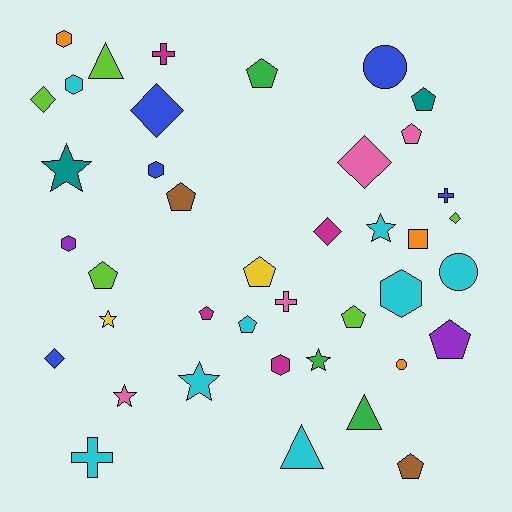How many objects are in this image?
There are 40 objects.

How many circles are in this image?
There are 3 circles.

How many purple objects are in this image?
There are 2 purple objects.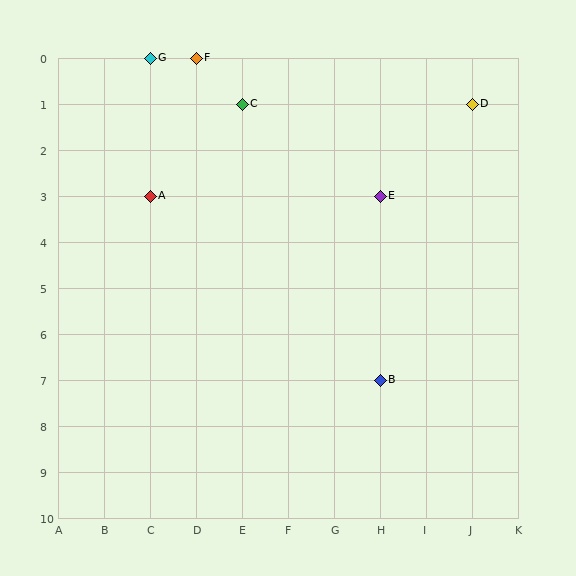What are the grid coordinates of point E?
Point E is at grid coordinates (H, 3).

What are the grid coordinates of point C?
Point C is at grid coordinates (E, 1).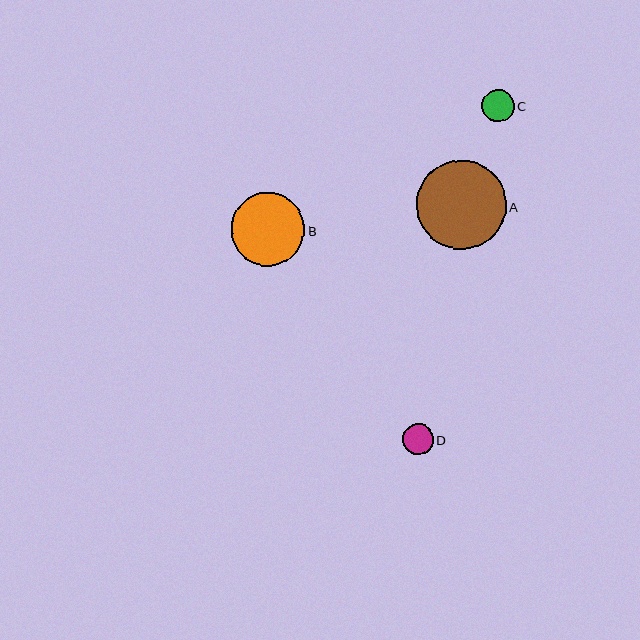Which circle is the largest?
Circle A is the largest with a size of approximately 90 pixels.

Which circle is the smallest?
Circle D is the smallest with a size of approximately 31 pixels.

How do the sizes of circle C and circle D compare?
Circle C and circle D are approximately the same size.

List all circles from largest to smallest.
From largest to smallest: A, B, C, D.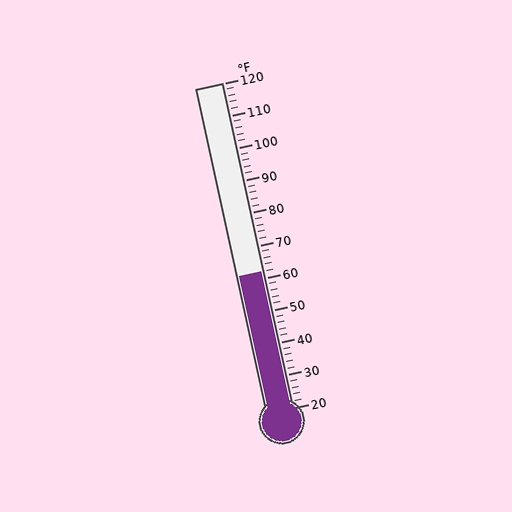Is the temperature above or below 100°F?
The temperature is below 100°F.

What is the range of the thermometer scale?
The thermometer scale ranges from 20°F to 120°F.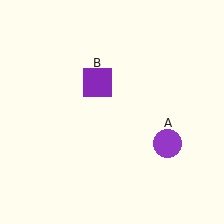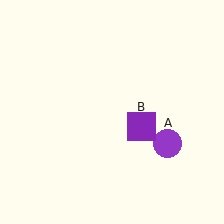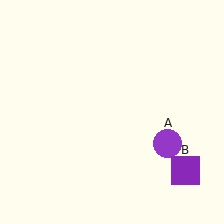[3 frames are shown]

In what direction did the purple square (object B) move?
The purple square (object B) moved down and to the right.